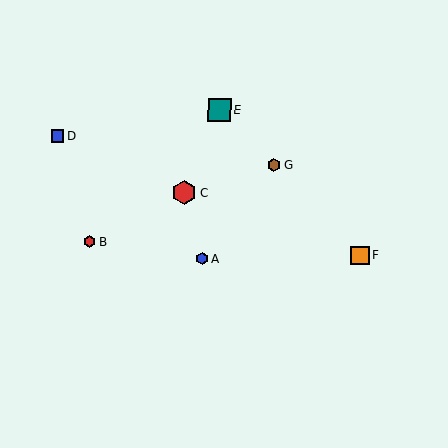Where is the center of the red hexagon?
The center of the red hexagon is at (89, 242).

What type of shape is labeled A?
Shape A is a blue hexagon.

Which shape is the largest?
The red hexagon (labeled C) is the largest.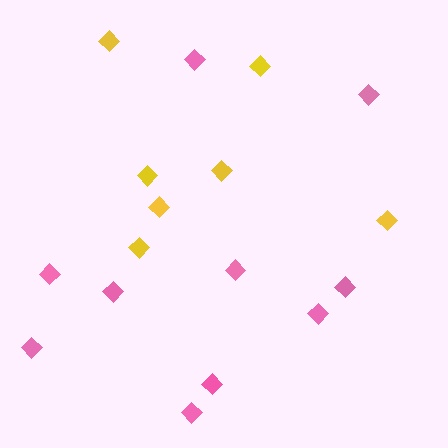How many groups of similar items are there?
There are 2 groups: one group of yellow diamonds (7) and one group of pink diamonds (10).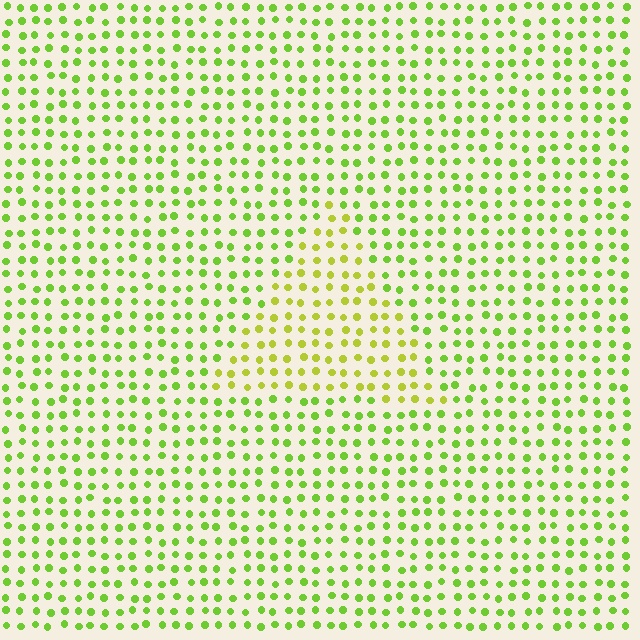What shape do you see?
I see a triangle.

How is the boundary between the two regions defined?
The boundary is defined purely by a slight shift in hue (about 26 degrees). Spacing, size, and orientation are identical on both sides.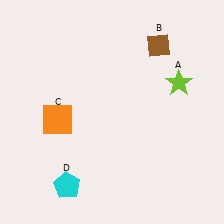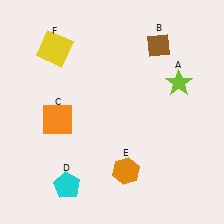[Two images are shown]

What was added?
An orange hexagon (E), a yellow square (F) were added in Image 2.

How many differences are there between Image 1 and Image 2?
There are 2 differences between the two images.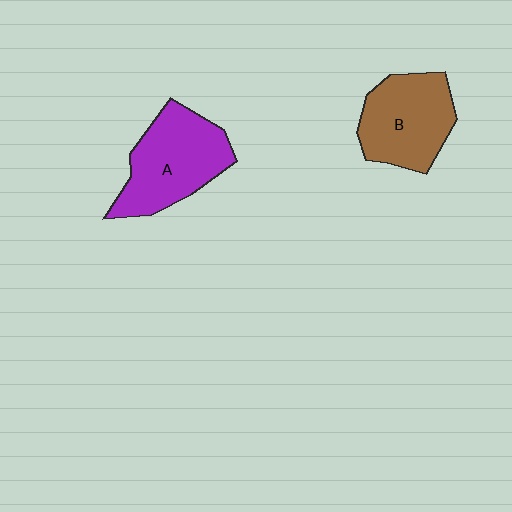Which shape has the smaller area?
Shape B (brown).